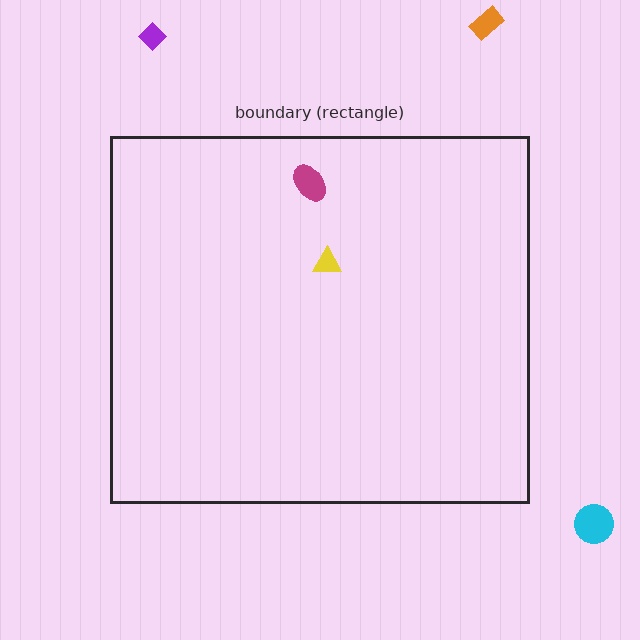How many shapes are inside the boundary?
2 inside, 3 outside.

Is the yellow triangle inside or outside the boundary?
Inside.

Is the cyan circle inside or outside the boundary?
Outside.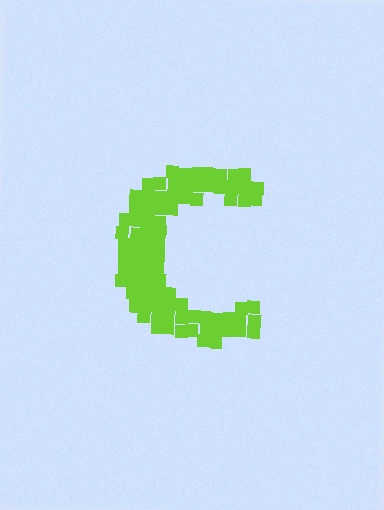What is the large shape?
The large shape is the letter C.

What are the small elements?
The small elements are squares.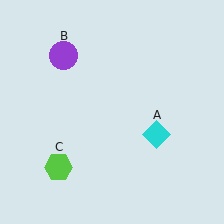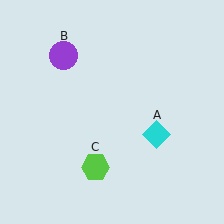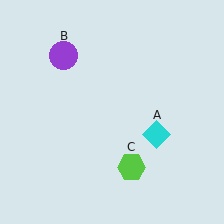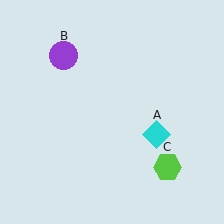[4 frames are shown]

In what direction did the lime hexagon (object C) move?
The lime hexagon (object C) moved right.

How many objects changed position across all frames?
1 object changed position: lime hexagon (object C).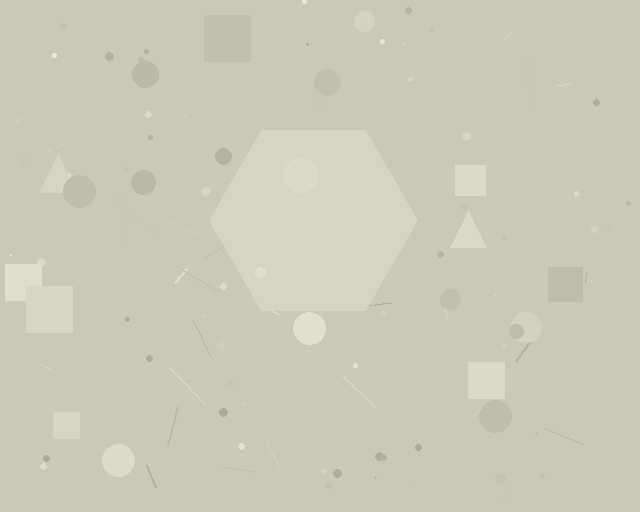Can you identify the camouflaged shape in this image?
The camouflaged shape is a hexagon.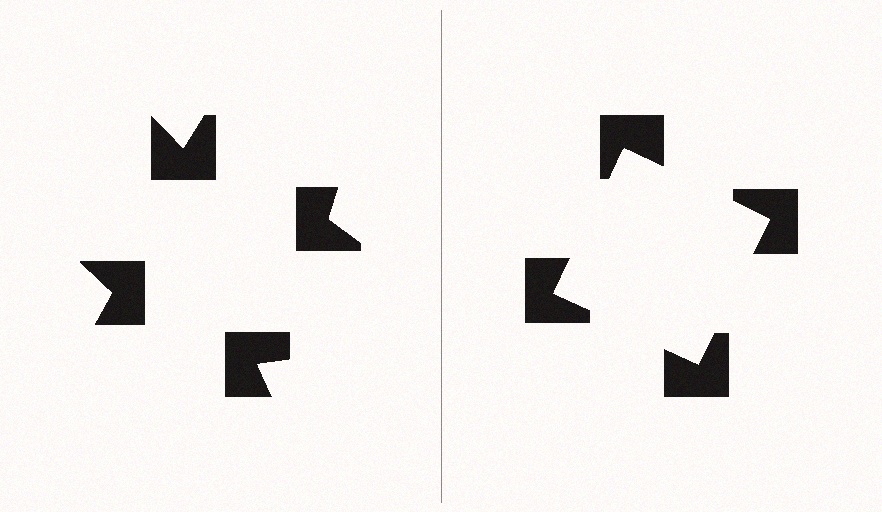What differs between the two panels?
The notched squares are positioned identically on both sides; only the wedge orientations differ. On the right they align to a square; on the left they are misaligned.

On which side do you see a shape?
An illusory square appears on the right side. On the left side the wedge cuts are rotated, so no coherent shape forms.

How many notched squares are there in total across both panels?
8 — 4 on each side.